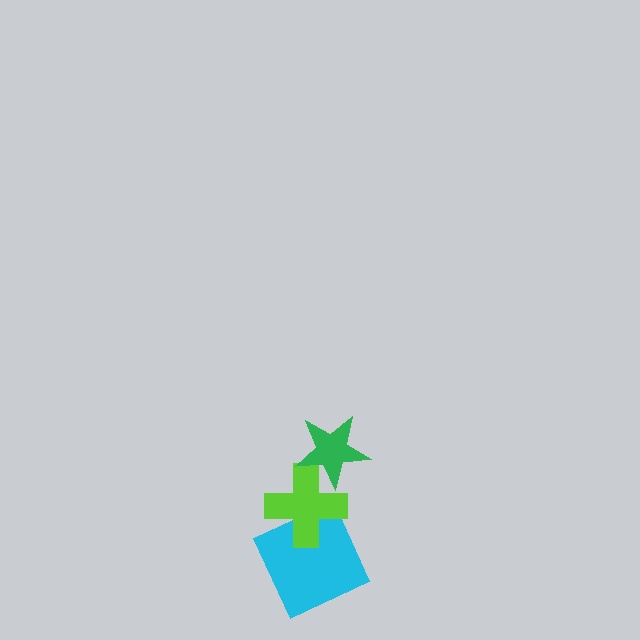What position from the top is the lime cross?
The lime cross is 2nd from the top.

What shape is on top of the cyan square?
The lime cross is on top of the cyan square.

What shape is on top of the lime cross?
The green star is on top of the lime cross.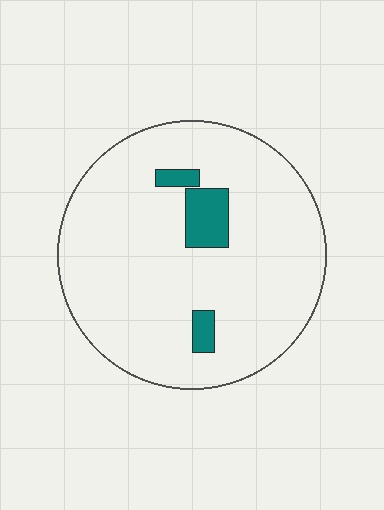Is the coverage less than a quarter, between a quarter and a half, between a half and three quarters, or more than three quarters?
Less than a quarter.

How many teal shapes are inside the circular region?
3.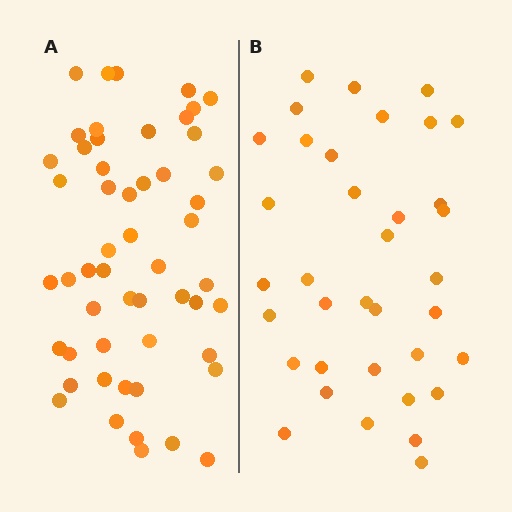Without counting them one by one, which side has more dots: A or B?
Region A (the left region) has more dots.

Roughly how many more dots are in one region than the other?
Region A has approximately 15 more dots than region B.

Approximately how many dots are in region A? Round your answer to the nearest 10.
About 50 dots. (The exact count is 53, which rounds to 50.)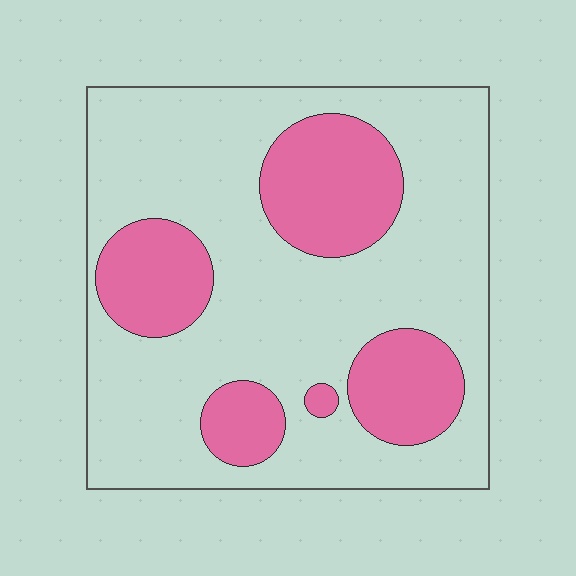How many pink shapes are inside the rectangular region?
5.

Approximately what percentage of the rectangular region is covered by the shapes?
Approximately 30%.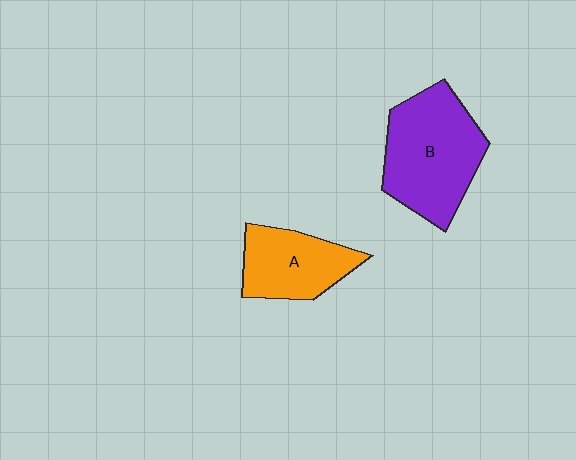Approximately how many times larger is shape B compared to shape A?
Approximately 1.5 times.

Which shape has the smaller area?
Shape A (orange).